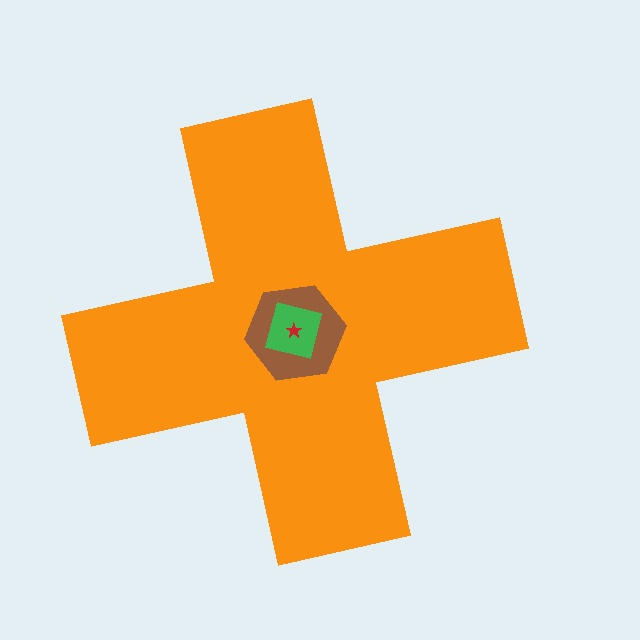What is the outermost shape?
The orange cross.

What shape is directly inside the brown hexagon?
The green square.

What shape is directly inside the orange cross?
The brown hexagon.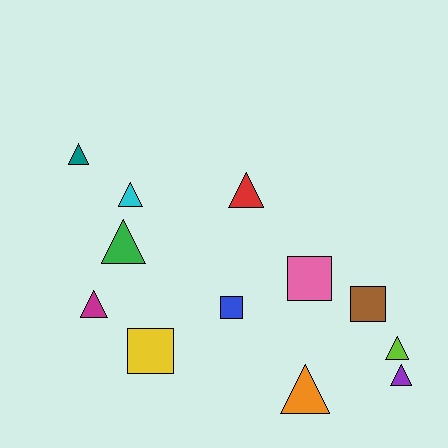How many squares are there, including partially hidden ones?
There are 4 squares.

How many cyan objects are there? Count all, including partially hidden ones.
There is 1 cyan object.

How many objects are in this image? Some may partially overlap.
There are 12 objects.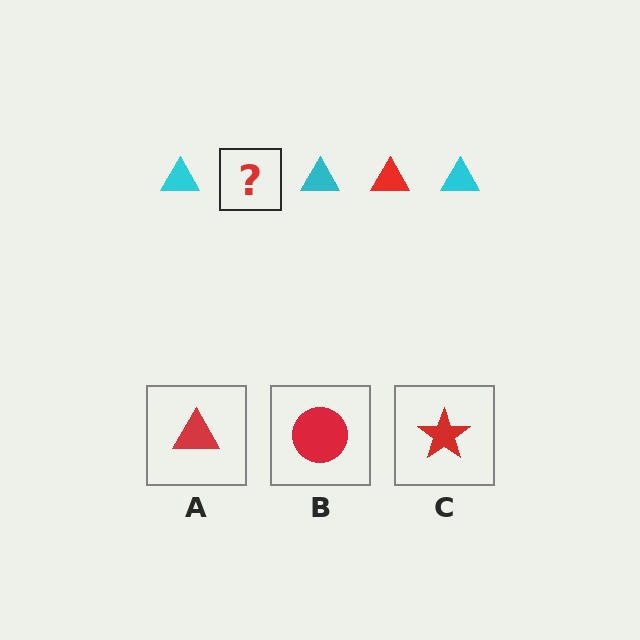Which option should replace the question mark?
Option A.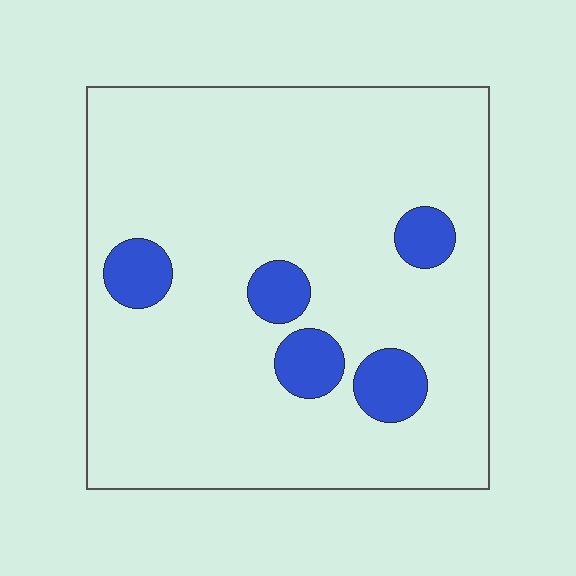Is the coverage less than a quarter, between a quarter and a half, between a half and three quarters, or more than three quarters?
Less than a quarter.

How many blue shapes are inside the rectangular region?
5.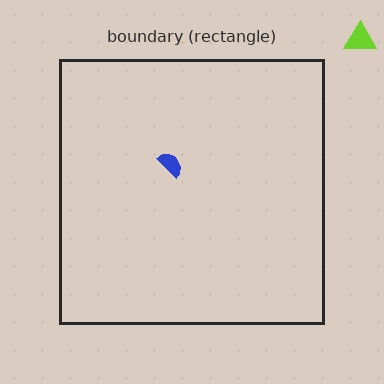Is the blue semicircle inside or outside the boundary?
Inside.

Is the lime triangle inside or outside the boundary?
Outside.